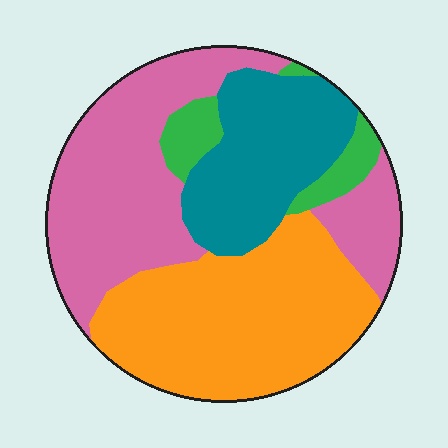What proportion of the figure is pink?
Pink covers 36% of the figure.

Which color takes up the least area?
Green, at roughly 5%.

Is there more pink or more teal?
Pink.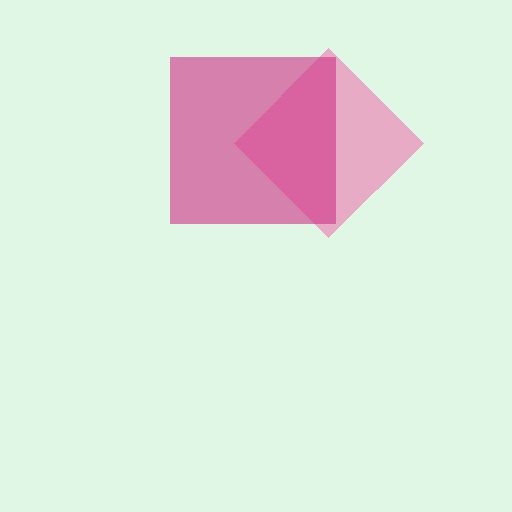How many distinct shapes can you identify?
There are 2 distinct shapes: a pink diamond, a magenta square.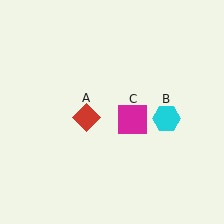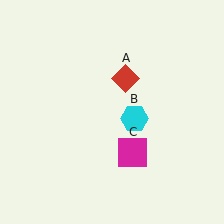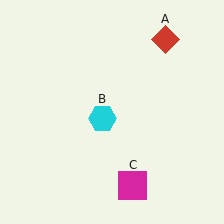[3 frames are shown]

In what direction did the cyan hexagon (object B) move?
The cyan hexagon (object B) moved left.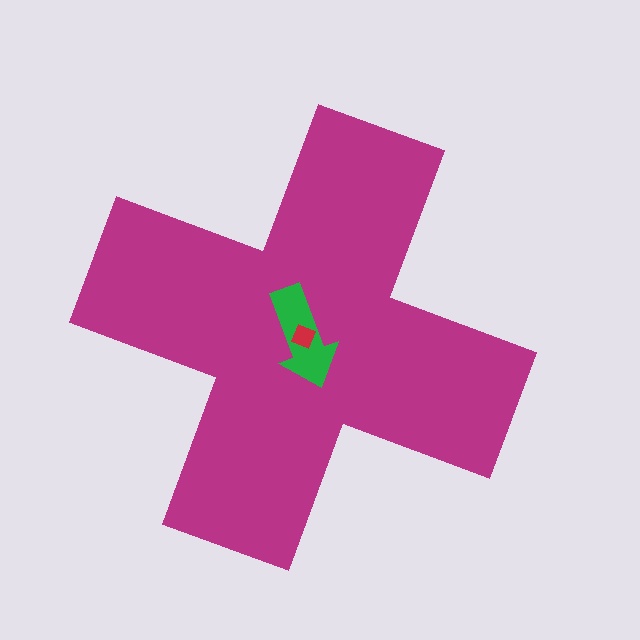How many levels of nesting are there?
3.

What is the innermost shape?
The red diamond.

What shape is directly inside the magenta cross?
The green arrow.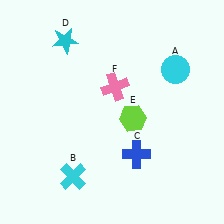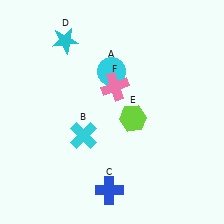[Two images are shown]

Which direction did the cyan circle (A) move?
The cyan circle (A) moved left.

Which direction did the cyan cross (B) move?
The cyan cross (B) moved up.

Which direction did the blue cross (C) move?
The blue cross (C) moved down.